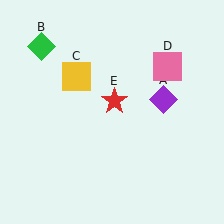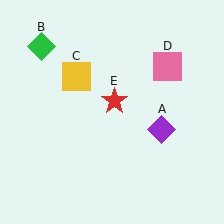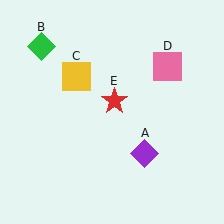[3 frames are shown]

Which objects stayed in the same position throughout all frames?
Green diamond (object B) and yellow square (object C) and pink square (object D) and red star (object E) remained stationary.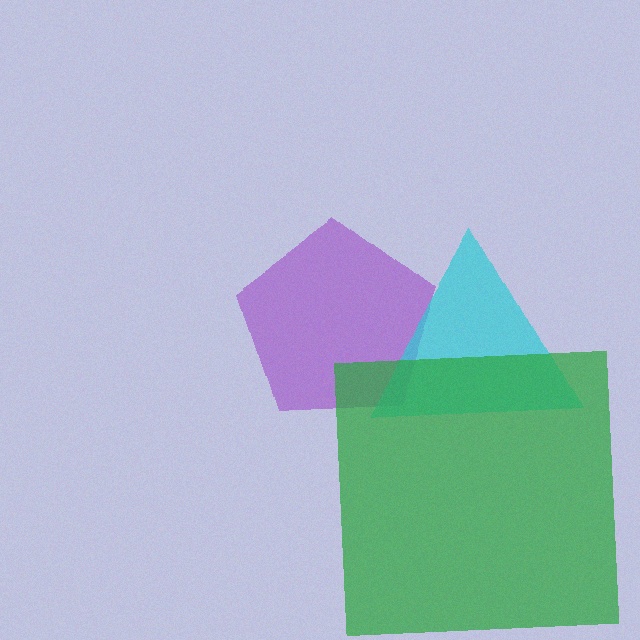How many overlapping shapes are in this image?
There are 3 overlapping shapes in the image.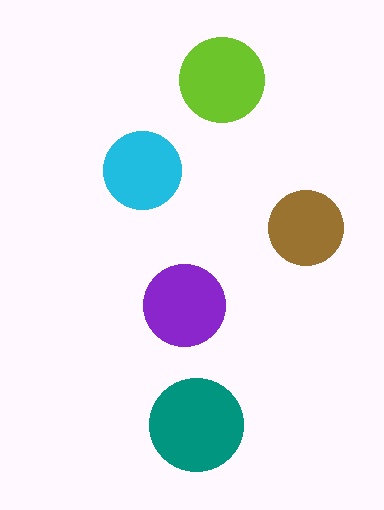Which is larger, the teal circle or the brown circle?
The teal one.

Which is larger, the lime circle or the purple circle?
The lime one.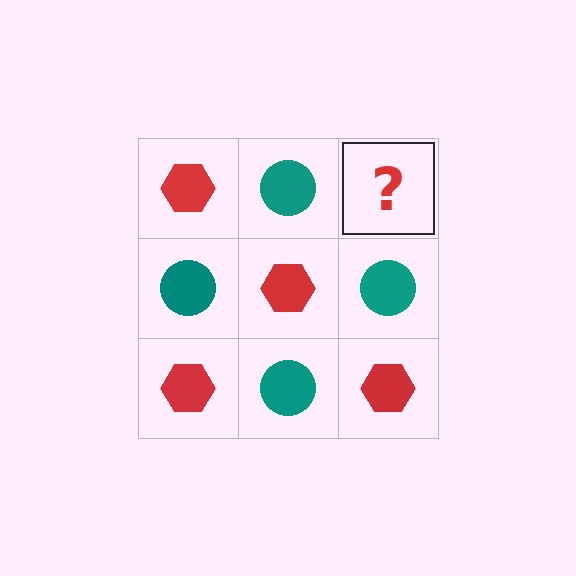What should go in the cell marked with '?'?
The missing cell should contain a red hexagon.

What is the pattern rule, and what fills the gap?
The rule is that it alternates red hexagon and teal circle in a checkerboard pattern. The gap should be filled with a red hexagon.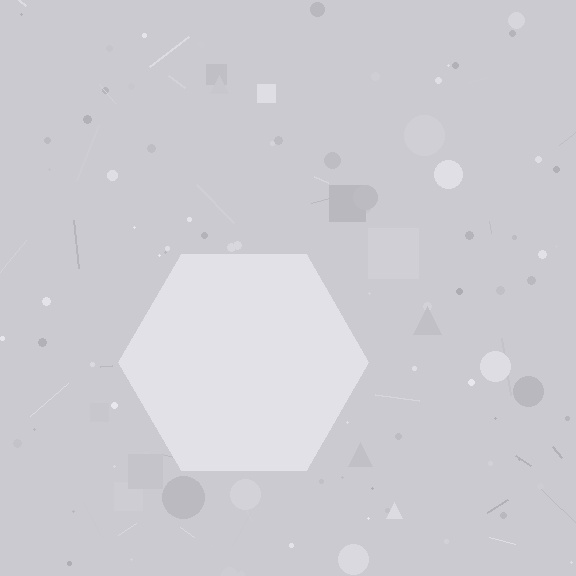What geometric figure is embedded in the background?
A hexagon is embedded in the background.